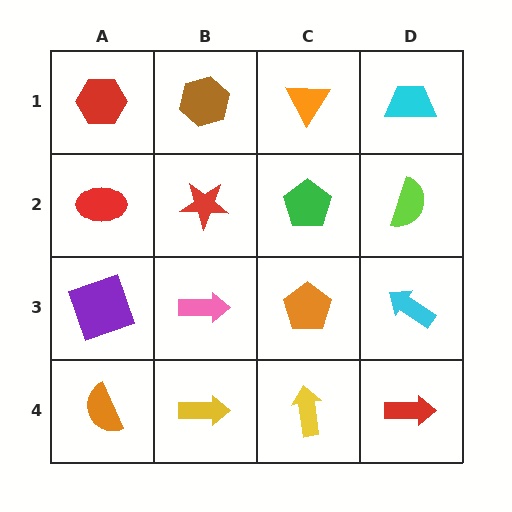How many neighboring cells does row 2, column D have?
3.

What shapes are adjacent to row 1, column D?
A lime semicircle (row 2, column D), an orange triangle (row 1, column C).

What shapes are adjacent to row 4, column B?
A pink arrow (row 3, column B), an orange semicircle (row 4, column A), a yellow arrow (row 4, column C).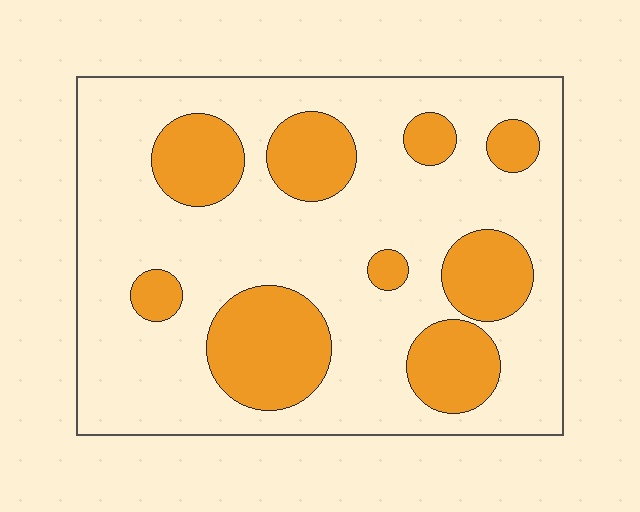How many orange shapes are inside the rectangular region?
9.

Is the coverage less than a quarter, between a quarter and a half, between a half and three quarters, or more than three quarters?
Between a quarter and a half.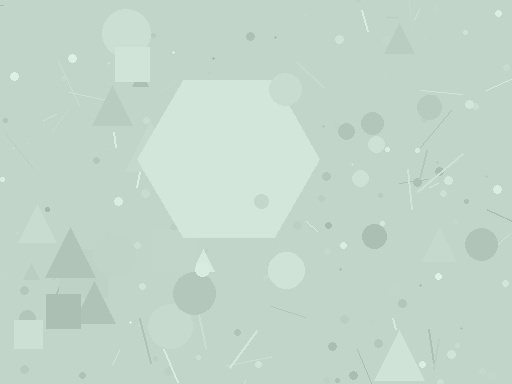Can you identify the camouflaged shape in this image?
The camouflaged shape is a hexagon.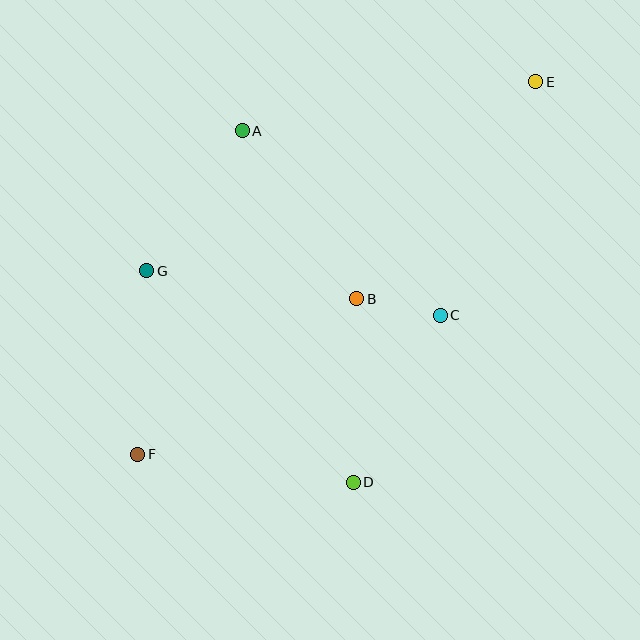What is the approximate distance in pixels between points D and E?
The distance between D and E is approximately 440 pixels.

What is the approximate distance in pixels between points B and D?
The distance between B and D is approximately 183 pixels.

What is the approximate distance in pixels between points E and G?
The distance between E and G is approximately 432 pixels.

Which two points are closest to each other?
Points B and C are closest to each other.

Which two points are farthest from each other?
Points E and F are farthest from each other.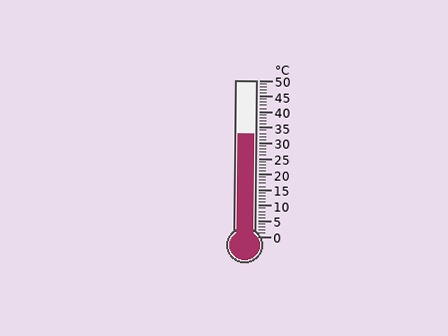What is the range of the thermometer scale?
The thermometer scale ranges from 0°C to 50°C.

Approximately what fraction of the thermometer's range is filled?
The thermometer is filled to approximately 65% of its range.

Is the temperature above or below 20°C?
The temperature is above 20°C.